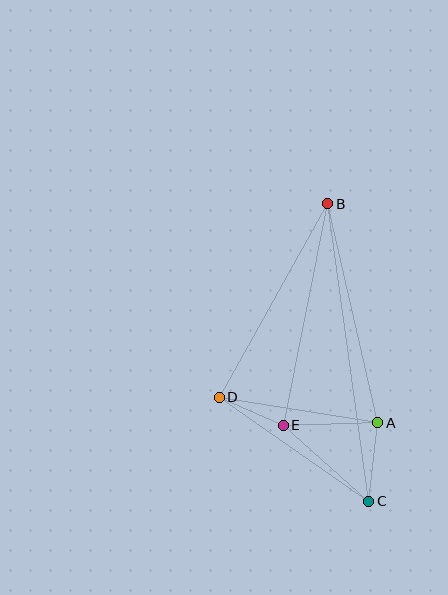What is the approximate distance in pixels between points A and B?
The distance between A and B is approximately 225 pixels.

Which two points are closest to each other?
Points D and E are closest to each other.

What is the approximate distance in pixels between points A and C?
The distance between A and C is approximately 79 pixels.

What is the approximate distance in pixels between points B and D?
The distance between B and D is approximately 222 pixels.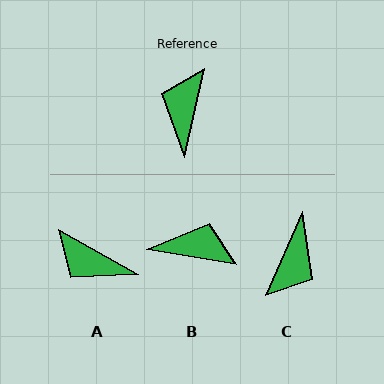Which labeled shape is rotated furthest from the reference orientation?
C, about 169 degrees away.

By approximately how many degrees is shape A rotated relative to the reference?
Approximately 73 degrees counter-clockwise.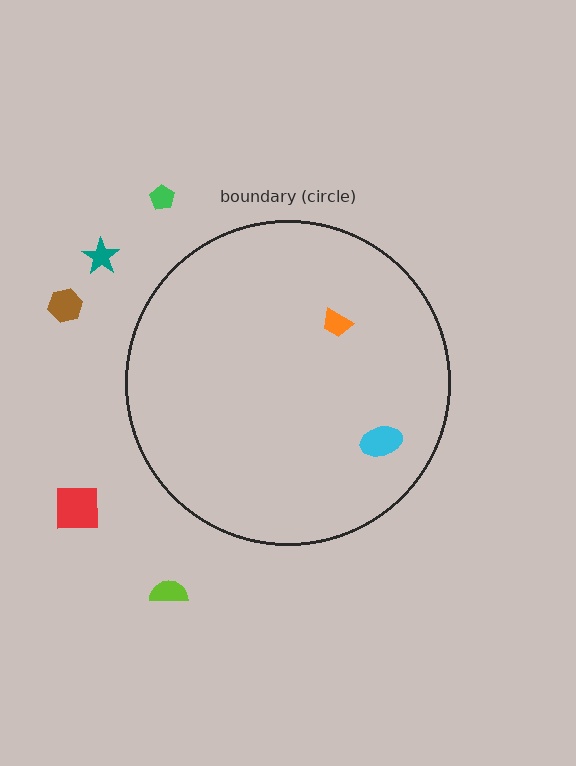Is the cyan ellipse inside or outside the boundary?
Inside.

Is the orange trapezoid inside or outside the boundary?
Inside.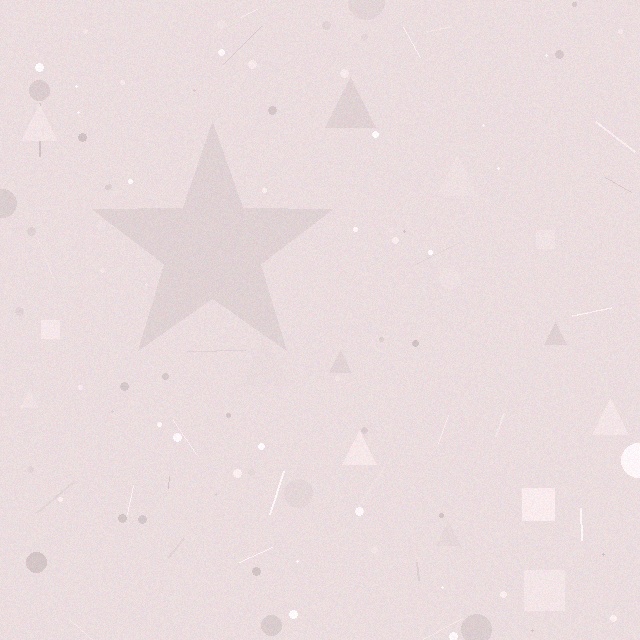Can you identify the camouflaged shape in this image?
The camouflaged shape is a star.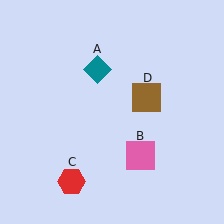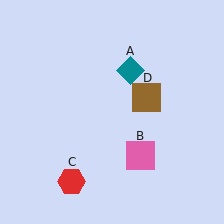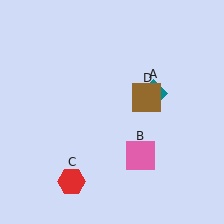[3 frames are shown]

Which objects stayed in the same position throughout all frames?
Pink square (object B) and red hexagon (object C) and brown square (object D) remained stationary.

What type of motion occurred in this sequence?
The teal diamond (object A) rotated clockwise around the center of the scene.